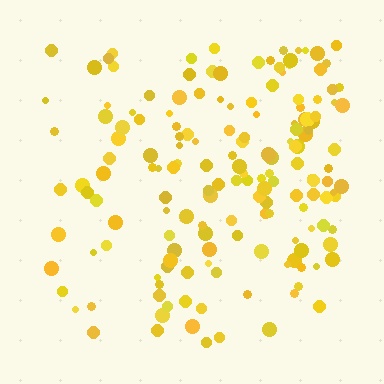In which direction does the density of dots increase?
From left to right, with the right side densest.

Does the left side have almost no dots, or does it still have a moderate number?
Still a moderate number, just noticeably fewer than the right.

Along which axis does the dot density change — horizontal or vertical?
Horizontal.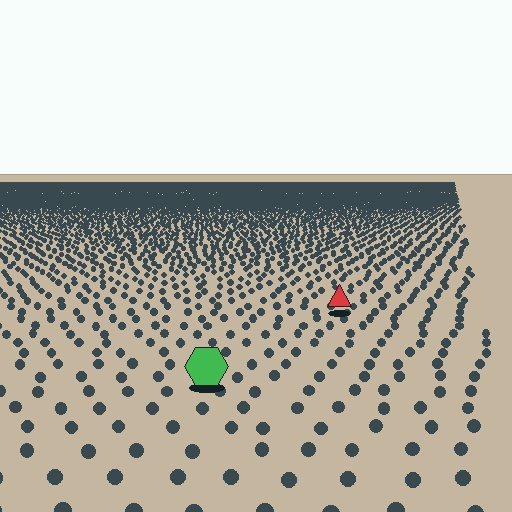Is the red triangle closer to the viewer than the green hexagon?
No. The green hexagon is closer — you can tell from the texture gradient: the ground texture is coarser near it.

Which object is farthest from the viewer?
The red triangle is farthest from the viewer. It appears smaller and the ground texture around it is denser.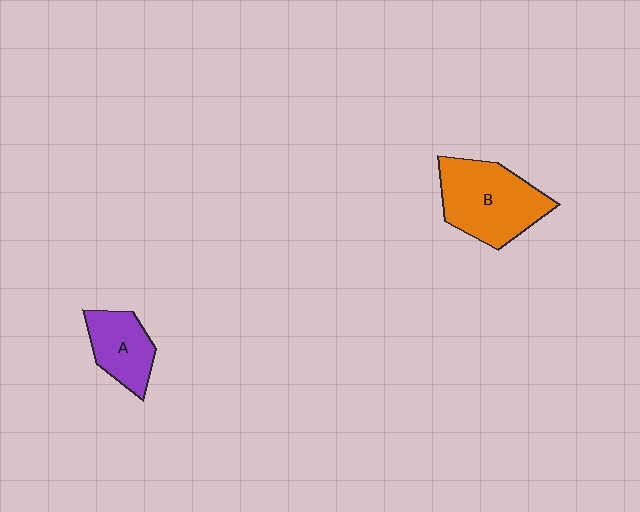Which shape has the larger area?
Shape B (orange).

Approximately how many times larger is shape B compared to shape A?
Approximately 1.7 times.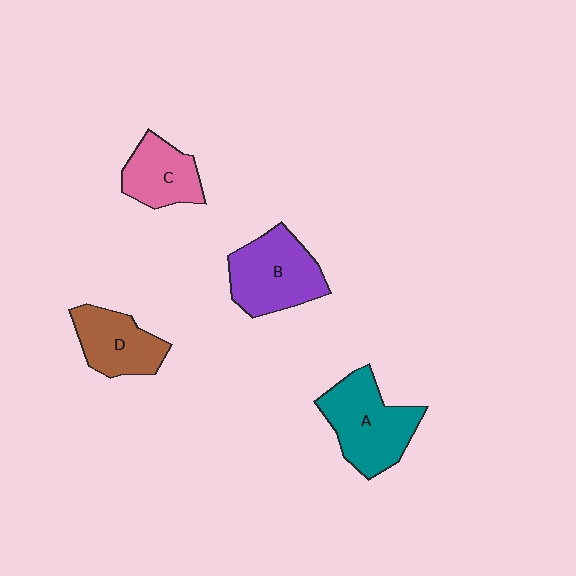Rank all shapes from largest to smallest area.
From largest to smallest: A (teal), B (purple), D (brown), C (pink).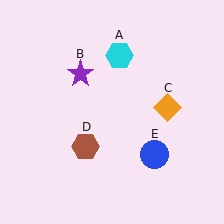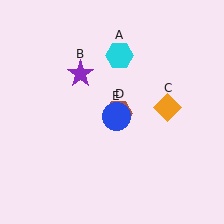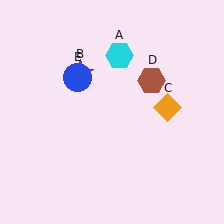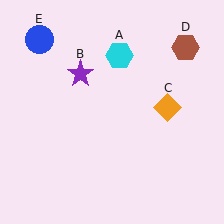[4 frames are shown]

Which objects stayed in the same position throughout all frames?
Cyan hexagon (object A) and purple star (object B) and orange diamond (object C) remained stationary.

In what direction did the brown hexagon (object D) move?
The brown hexagon (object D) moved up and to the right.